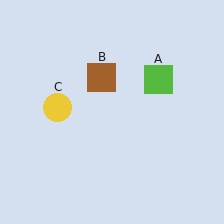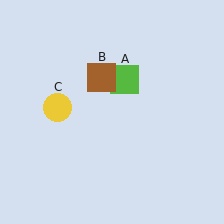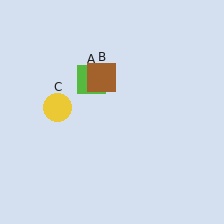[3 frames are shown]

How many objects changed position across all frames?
1 object changed position: lime square (object A).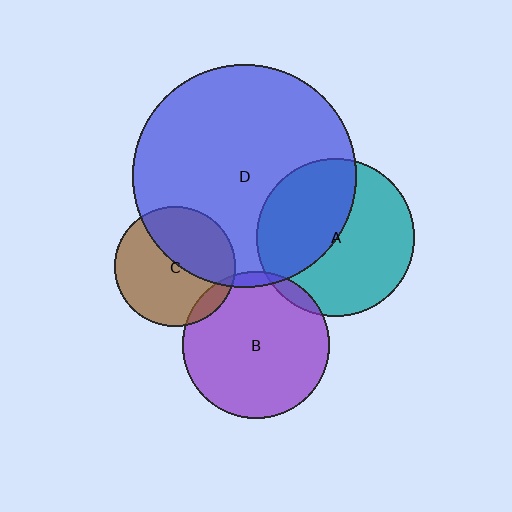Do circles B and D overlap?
Yes.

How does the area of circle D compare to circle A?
Approximately 2.0 times.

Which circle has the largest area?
Circle D (blue).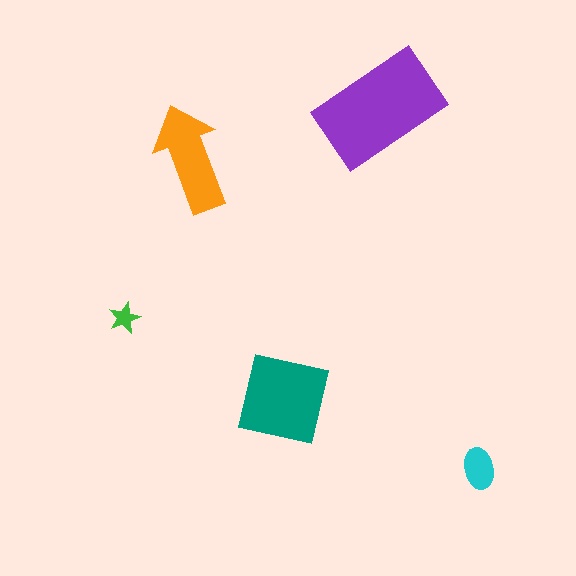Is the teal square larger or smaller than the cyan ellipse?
Larger.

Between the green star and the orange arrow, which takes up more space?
The orange arrow.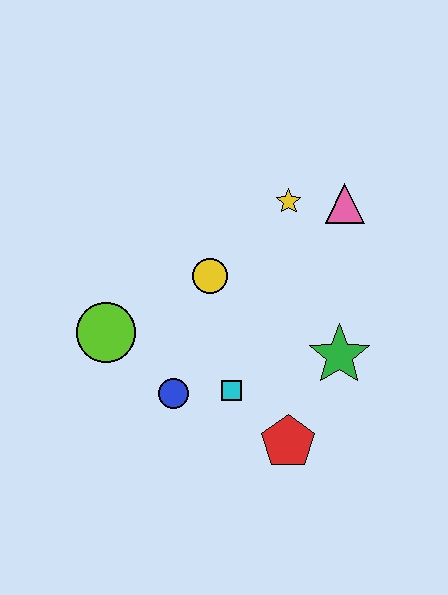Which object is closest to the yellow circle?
The yellow star is closest to the yellow circle.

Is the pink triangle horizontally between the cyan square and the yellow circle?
No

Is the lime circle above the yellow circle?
No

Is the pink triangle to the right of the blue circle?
Yes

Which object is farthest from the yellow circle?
The red pentagon is farthest from the yellow circle.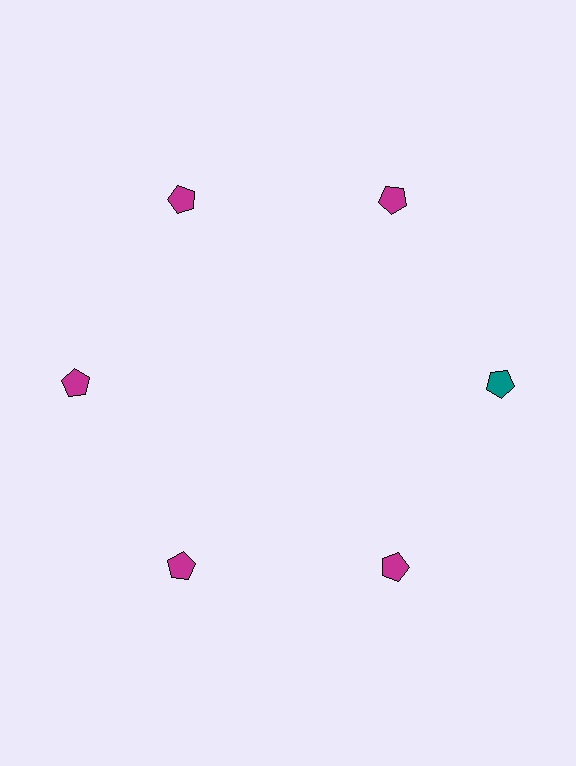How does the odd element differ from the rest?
It has a different color: teal instead of magenta.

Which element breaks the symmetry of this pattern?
The teal pentagon at roughly the 3 o'clock position breaks the symmetry. All other shapes are magenta pentagons.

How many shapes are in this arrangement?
There are 6 shapes arranged in a ring pattern.